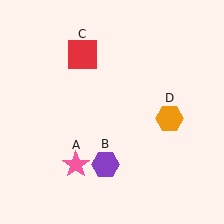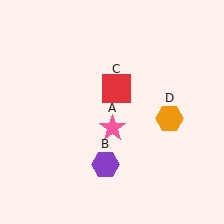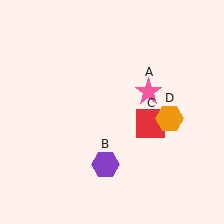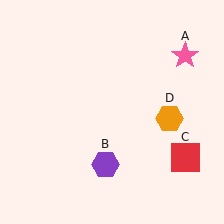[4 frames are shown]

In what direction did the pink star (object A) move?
The pink star (object A) moved up and to the right.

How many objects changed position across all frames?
2 objects changed position: pink star (object A), red square (object C).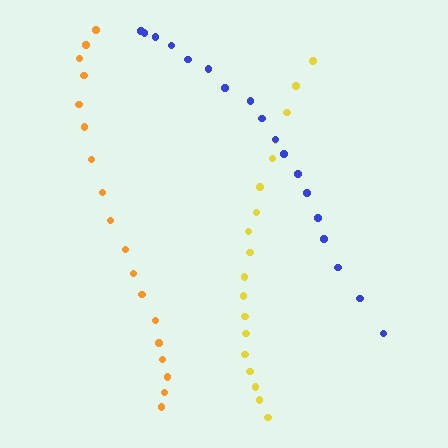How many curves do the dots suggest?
There are 3 distinct paths.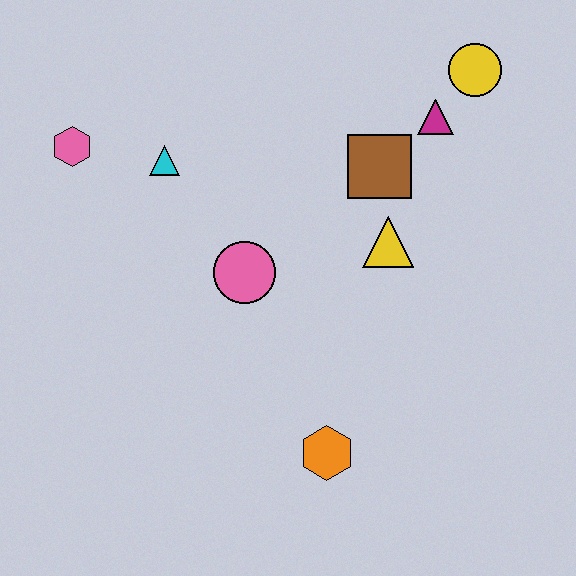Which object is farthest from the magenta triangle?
The pink hexagon is farthest from the magenta triangle.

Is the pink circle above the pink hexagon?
No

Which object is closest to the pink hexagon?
The cyan triangle is closest to the pink hexagon.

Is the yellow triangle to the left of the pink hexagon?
No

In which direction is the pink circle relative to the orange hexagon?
The pink circle is above the orange hexagon.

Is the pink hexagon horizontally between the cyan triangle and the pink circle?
No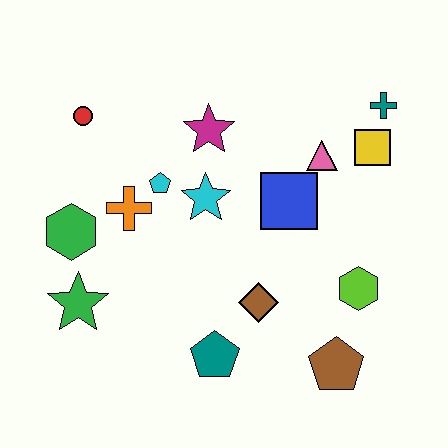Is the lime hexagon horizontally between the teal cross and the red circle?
Yes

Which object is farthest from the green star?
The teal cross is farthest from the green star.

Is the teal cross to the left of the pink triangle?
No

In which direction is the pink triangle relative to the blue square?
The pink triangle is above the blue square.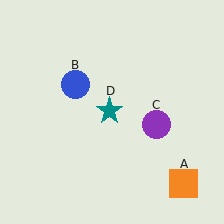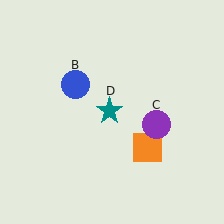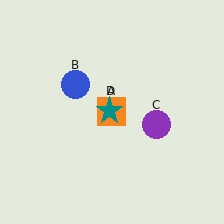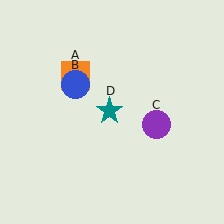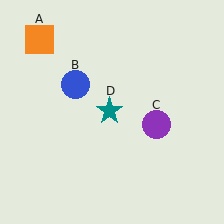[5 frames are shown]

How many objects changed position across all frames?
1 object changed position: orange square (object A).